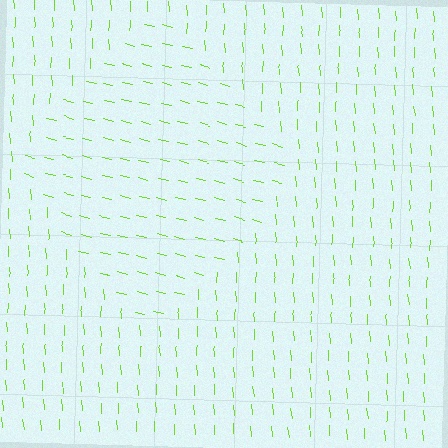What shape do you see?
I see a diamond.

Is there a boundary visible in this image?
Yes, there is a texture boundary formed by a change in line orientation.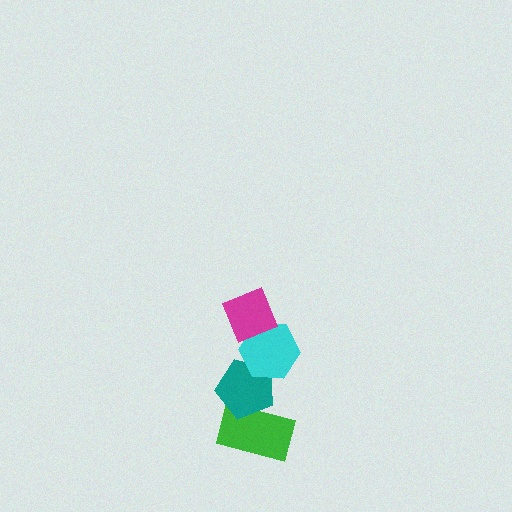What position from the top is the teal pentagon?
The teal pentagon is 3rd from the top.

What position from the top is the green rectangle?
The green rectangle is 4th from the top.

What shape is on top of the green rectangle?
The teal pentagon is on top of the green rectangle.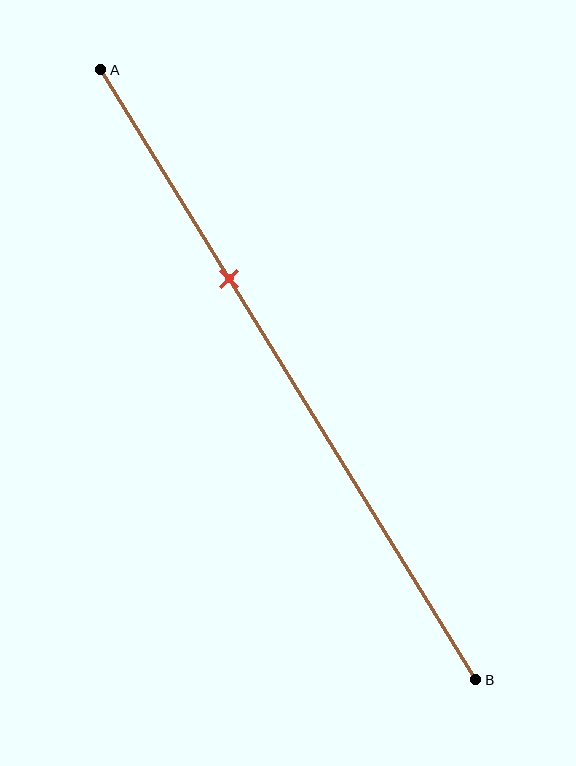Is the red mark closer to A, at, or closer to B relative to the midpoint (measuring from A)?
The red mark is closer to point A than the midpoint of segment AB.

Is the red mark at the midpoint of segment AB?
No, the mark is at about 35% from A, not at the 50% midpoint.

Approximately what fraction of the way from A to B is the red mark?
The red mark is approximately 35% of the way from A to B.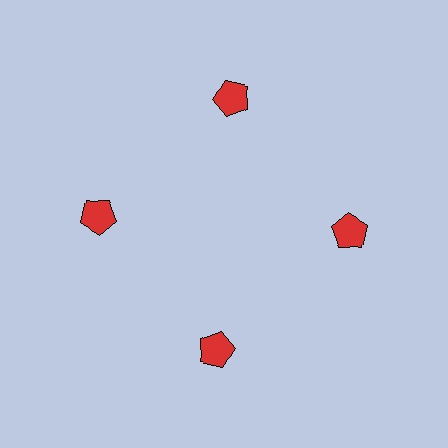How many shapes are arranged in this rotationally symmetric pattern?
There are 4 shapes, arranged in 4 groups of 1.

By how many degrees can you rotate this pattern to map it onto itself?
The pattern maps onto itself every 90 degrees of rotation.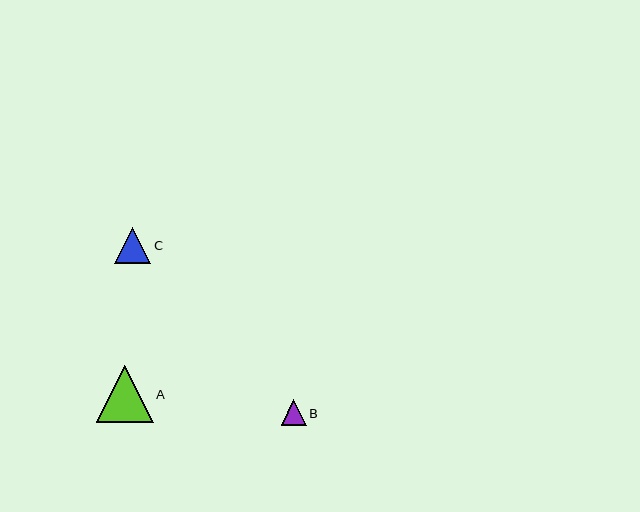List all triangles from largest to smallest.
From largest to smallest: A, C, B.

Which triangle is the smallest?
Triangle B is the smallest with a size of approximately 25 pixels.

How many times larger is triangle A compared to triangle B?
Triangle A is approximately 2.2 times the size of triangle B.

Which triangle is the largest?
Triangle A is the largest with a size of approximately 57 pixels.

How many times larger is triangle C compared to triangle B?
Triangle C is approximately 1.4 times the size of triangle B.